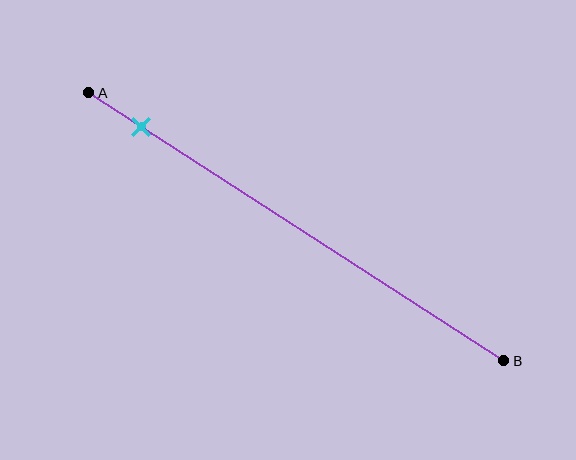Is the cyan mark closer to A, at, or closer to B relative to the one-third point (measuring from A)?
The cyan mark is closer to point A than the one-third point of segment AB.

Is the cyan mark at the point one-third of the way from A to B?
No, the mark is at about 15% from A, not at the 33% one-third point.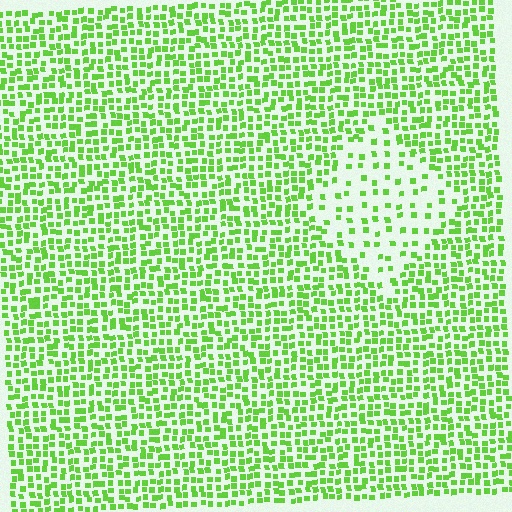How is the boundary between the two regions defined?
The boundary is defined by a change in element density (approximately 2.5x ratio). All elements are the same color, size, and shape.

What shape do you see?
I see a diamond.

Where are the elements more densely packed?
The elements are more densely packed outside the diamond boundary.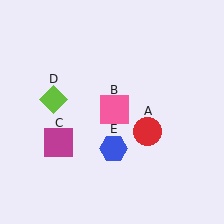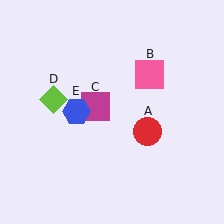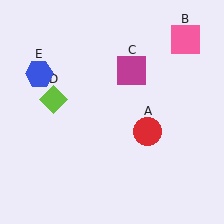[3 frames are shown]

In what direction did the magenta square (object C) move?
The magenta square (object C) moved up and to the right.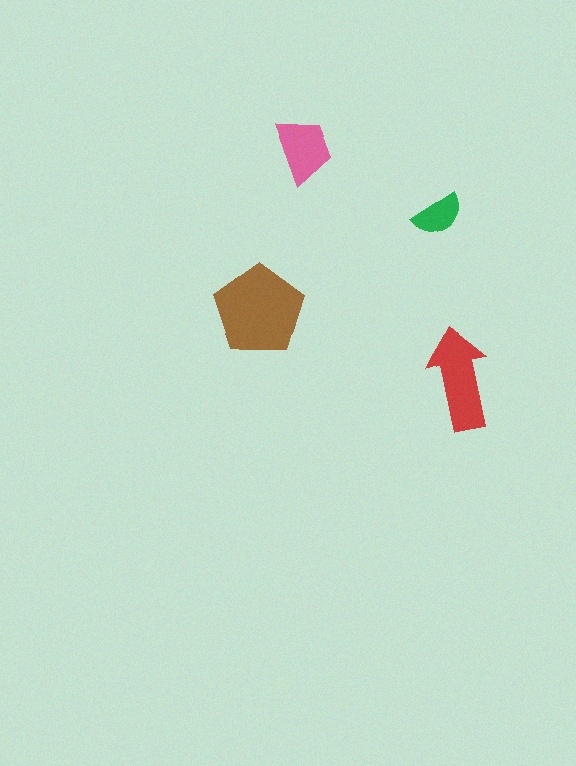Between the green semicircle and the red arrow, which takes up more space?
The red arrow.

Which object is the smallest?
The green semicircle.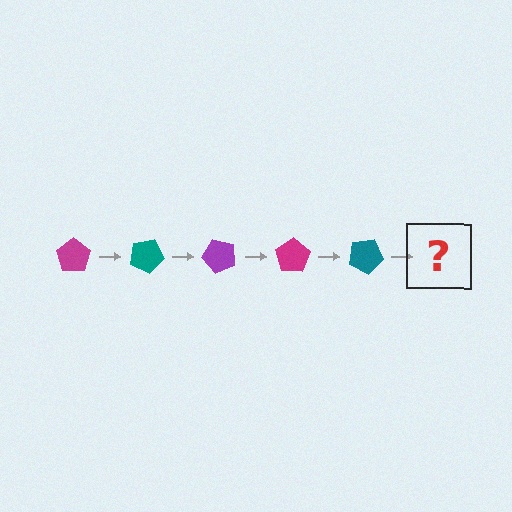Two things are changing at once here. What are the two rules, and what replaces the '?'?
The two rules are that it rotates 25 degrees each step and the color cycles through magenta, teal, and purple. The '?' should be a purple pentagon, rotated 125 degrees from the start.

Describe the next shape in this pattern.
It should be a purple pentagon, rotated 125 degrees from the start.